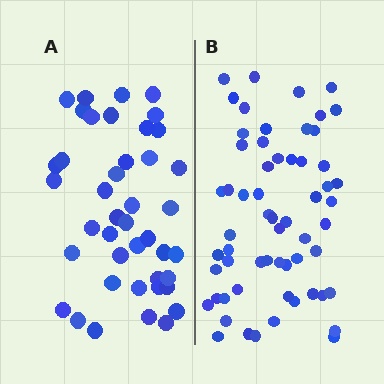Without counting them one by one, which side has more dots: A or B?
Region B (the right region) has more dots.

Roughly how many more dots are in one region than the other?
Region B has approximately 20 more dots than region A.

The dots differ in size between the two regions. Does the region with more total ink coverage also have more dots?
No. Region A has more total ink coverage because its dots are larger, but region B actually contains more individual dots. Total area can be misleading — the number of items is what matters here.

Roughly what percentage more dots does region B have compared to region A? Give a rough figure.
About 45% more.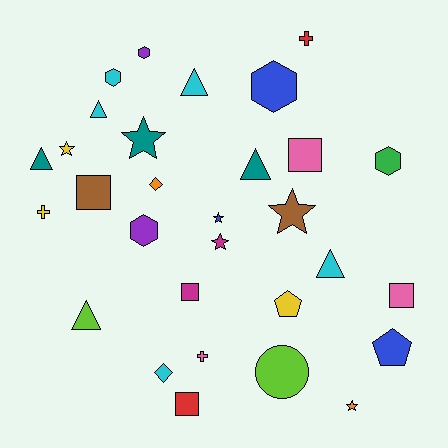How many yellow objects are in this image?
There are 3 yellow objects.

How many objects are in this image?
There are 30 objects.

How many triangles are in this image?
There are 6 triangles.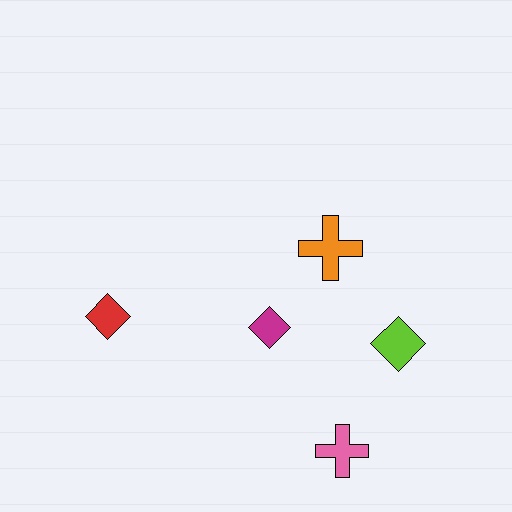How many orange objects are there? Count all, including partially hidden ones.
There is 1 orange object.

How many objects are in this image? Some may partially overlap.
There are 5 objects.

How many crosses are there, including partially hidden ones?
There are 2 crosses.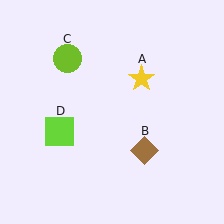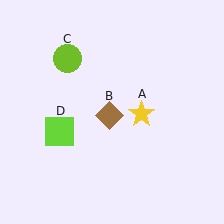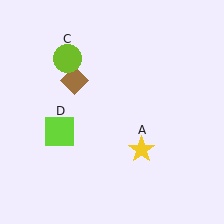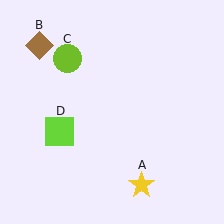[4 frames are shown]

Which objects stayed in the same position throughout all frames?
Lime circle (object C) and lime square (object D) remained stationary.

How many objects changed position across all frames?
2 objects changed position: yellow star (object A), brown diamond (object B).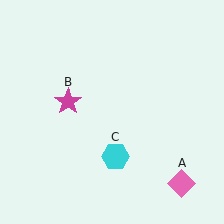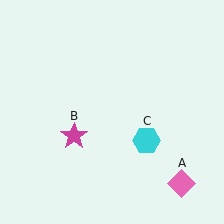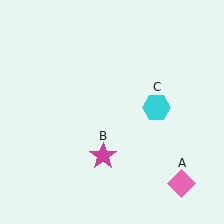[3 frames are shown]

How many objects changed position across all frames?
2 objects changed position: magenta star (object B), cyan hexagon (object C).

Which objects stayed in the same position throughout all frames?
Pink diamond (object A) remained stationary.